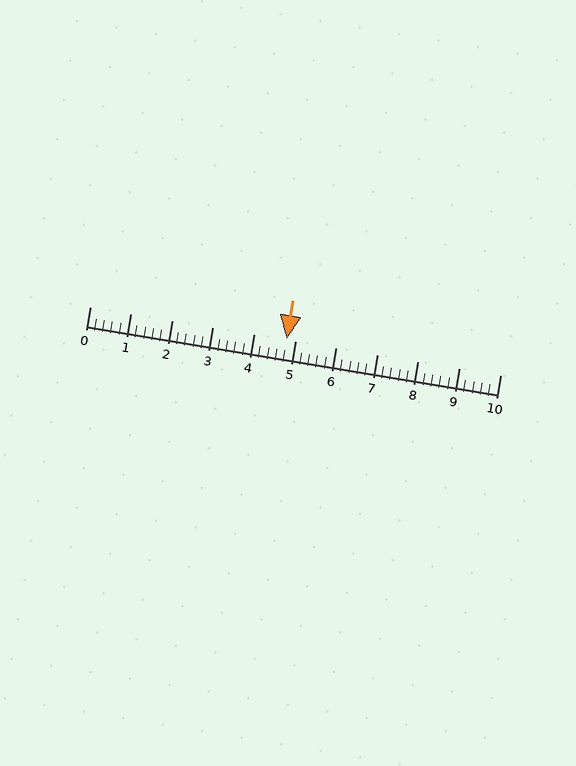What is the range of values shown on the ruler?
The ruler shows values from 0 to 10.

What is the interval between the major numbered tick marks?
The major tick marks are spaced 1 units apart.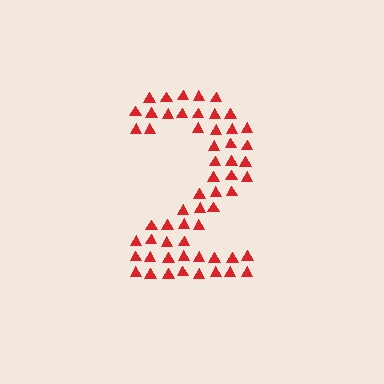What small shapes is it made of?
It is made of small triangles.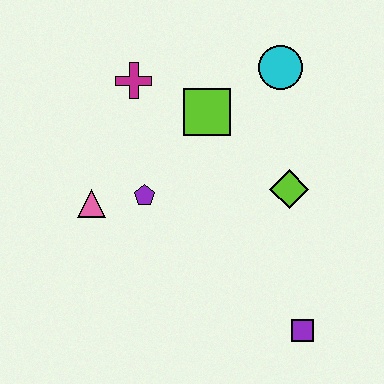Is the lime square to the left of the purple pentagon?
No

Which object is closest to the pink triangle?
The purple pentagon is closest to the pink triangle.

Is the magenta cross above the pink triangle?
Yes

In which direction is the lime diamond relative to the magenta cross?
The lime diamond is to the right of the magenta cross.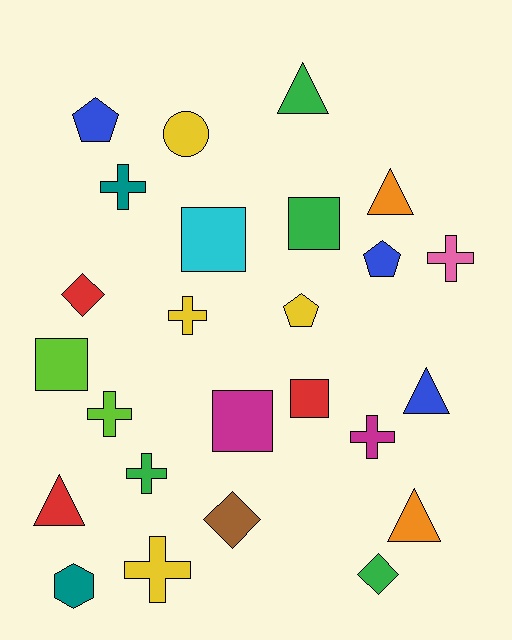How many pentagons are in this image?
There are 3 pentagons.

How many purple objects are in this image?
There are no purple objects.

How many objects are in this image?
There are 25 objects.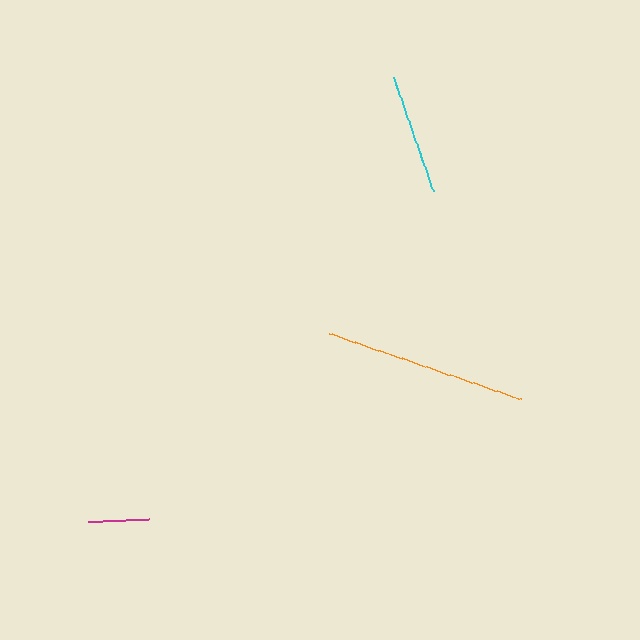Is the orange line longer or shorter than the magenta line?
The orange line is longer than the magenta line.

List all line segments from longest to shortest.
From longest to shortest: orange, cyan, magenta.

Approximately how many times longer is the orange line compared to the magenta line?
The orange line is approximately 3.3 times the length of the magenta line.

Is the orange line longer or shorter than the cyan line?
The orange line is longer than the cyan line.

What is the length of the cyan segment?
The cyan segment is approximately 121 pixels long.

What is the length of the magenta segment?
The magenta segment is approximately 61 pixels long.